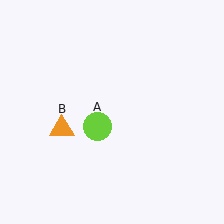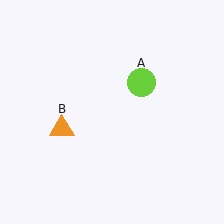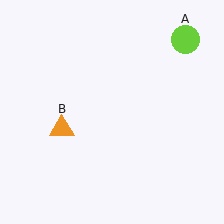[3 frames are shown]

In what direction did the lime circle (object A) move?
The lime circle (object A) moved up and to the right.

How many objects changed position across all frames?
1 object changed position: lime circle (object A).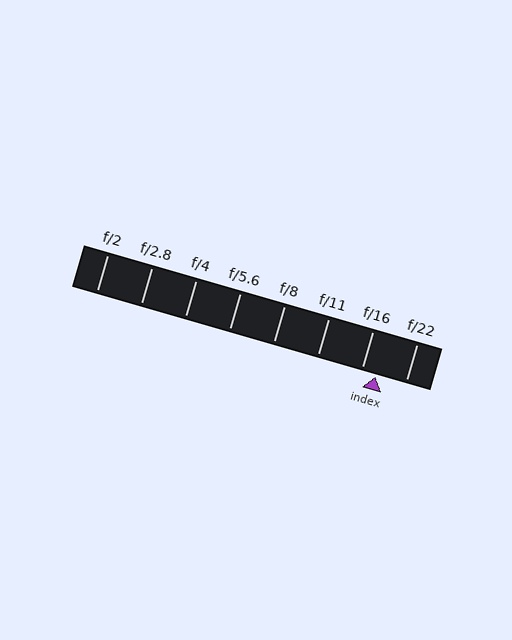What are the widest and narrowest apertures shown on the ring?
The widest aperture shown is f/2 and the narrowest is f/22.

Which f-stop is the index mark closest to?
The index mark is closest to f/16.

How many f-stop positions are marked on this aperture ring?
There are 8 f-stop positions marked.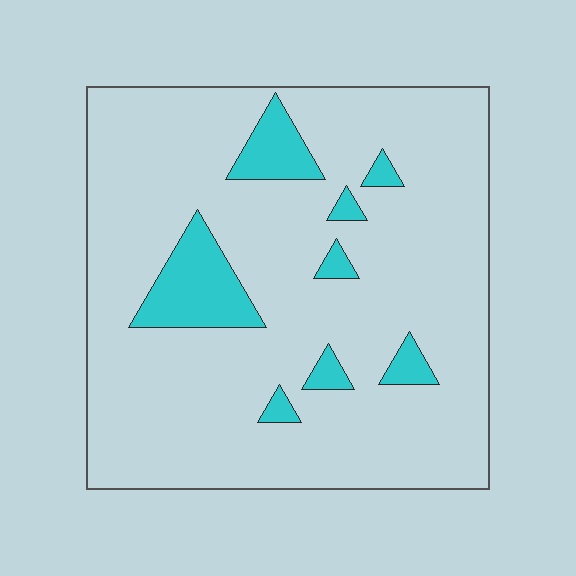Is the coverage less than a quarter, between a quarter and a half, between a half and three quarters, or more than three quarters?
Less than a quarter.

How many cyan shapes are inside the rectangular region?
8.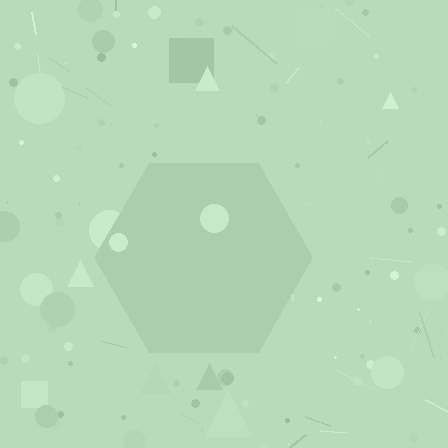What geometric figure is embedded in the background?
A hexagon is embedded in the background.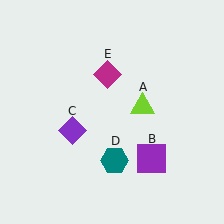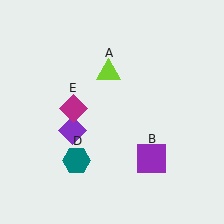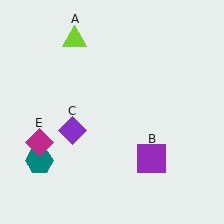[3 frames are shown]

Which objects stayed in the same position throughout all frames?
Purple square (object B) and purple diamond (object C) remained stationary.